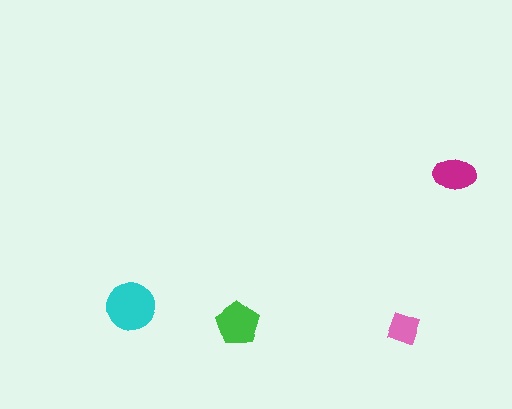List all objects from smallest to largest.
The pink square, the magenta ellipse, the green pentagon, the cyan circle.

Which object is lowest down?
The pink square is bottommost.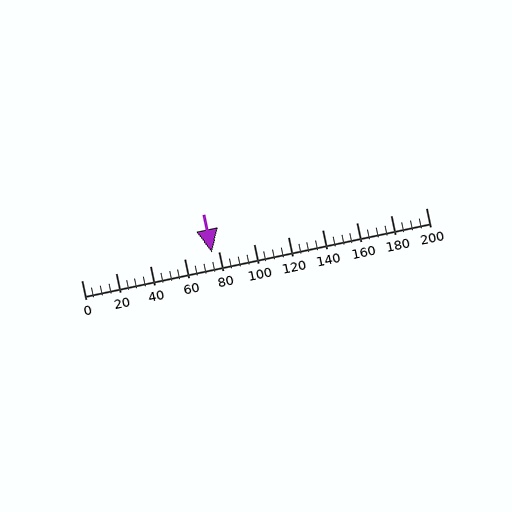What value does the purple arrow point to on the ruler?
The purple arrow points to approximately 76.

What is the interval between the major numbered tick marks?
The major tick marks are spaced 20 units apart.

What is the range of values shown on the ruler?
The ruler shows values from 0 to 200.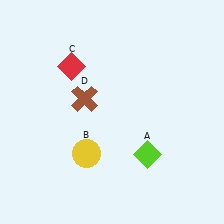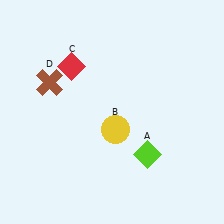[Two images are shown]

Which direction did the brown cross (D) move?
The brown cross (D) moved left.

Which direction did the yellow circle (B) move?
The yellow circle (B) moved right.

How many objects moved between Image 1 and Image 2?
2 objects moved between the two images.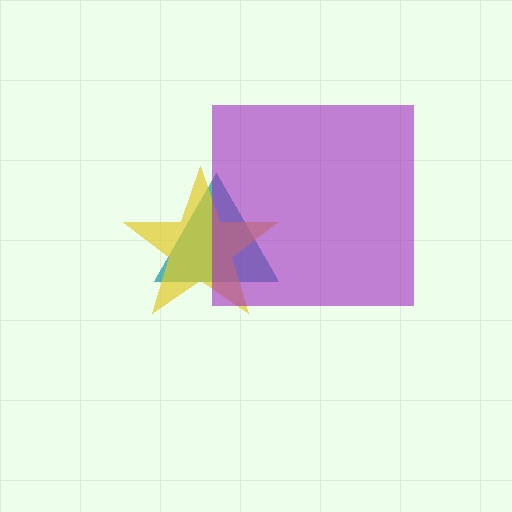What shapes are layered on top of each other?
The layered shapes are: a teal triangle, a yellow star, a purple square.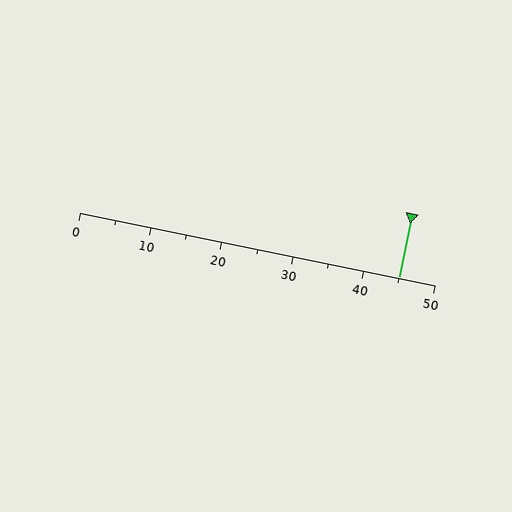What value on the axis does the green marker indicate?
The marker indicates approximately 45.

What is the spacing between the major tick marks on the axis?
The major ticks are spaced 10 apart.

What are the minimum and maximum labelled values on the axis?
The axis runs from 0 to 50.